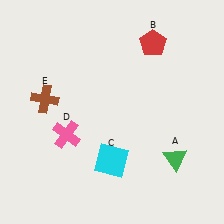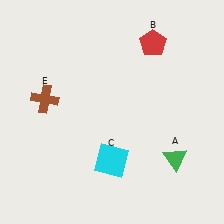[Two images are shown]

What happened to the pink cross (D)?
The pink cross (D) was removed in Image 2. It was in the bottom-left area of Image 1.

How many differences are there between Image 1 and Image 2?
There is 1 difference between the two images.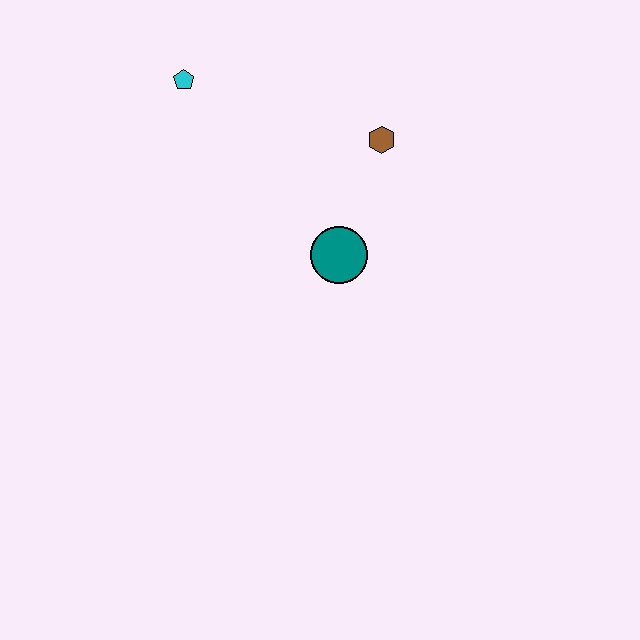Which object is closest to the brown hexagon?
The teal circle is closest to the brown hexagon.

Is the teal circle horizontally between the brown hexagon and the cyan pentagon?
Yes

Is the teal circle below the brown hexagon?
Yes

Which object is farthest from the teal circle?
The cyan pentagon is farthest from the teal circle.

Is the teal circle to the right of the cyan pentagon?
Yes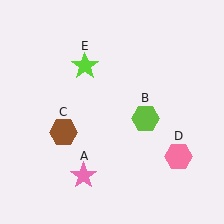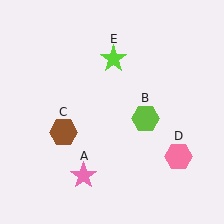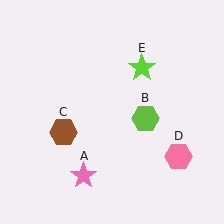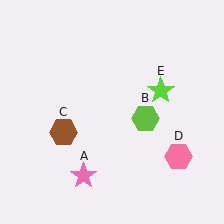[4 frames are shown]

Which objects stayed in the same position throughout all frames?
Pink star (object A) and lime hexagon (object B) and brown hexagon (object C) and pink hexagon (object D) remained stationary.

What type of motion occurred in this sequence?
The lime star (object E) rotated clockwise around the center of the scene.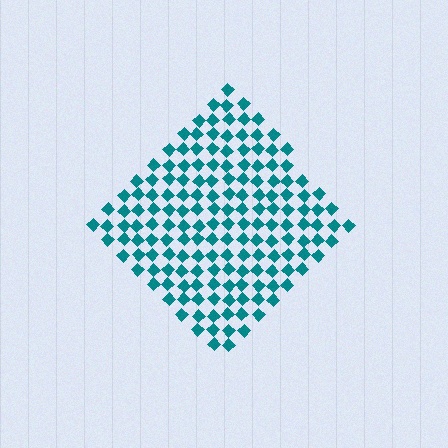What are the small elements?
The small elements are diamonds.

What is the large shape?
The large shape is a diamond.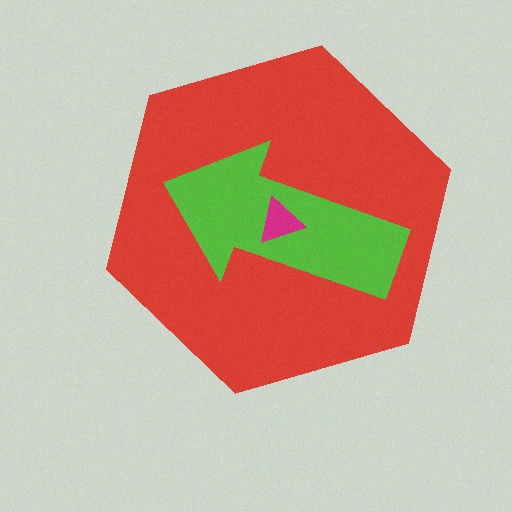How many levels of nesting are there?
3.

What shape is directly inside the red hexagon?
The lime arrow.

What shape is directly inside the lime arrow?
The magenta triangle.